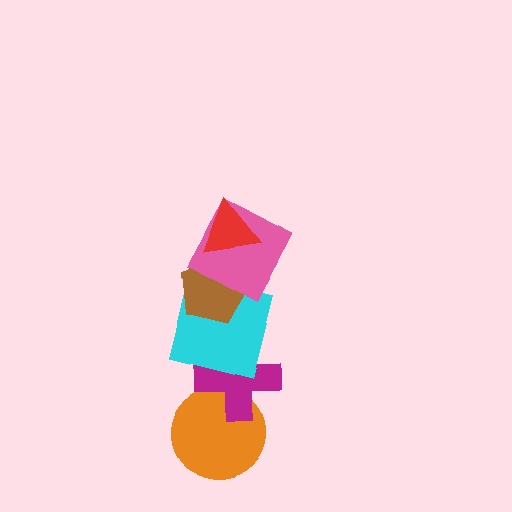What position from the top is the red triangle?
The red triangle is 1st from the top.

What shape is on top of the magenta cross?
The cyan square is on top of the magenta cross.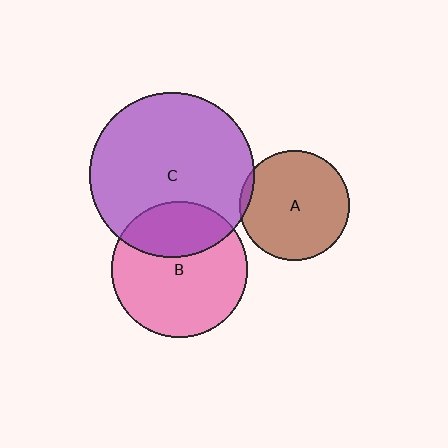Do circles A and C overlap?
Yes.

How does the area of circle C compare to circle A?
Approximately 2.3 times.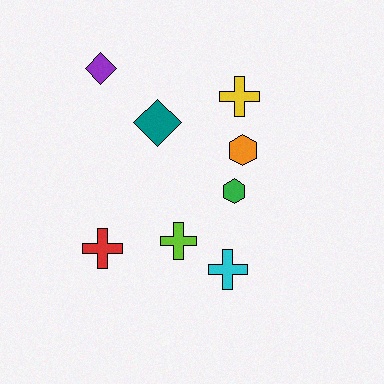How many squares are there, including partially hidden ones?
There are no squares.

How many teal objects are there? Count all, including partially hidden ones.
There is 1 teal object.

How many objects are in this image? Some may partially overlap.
There are 8 objects.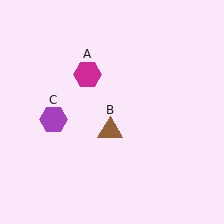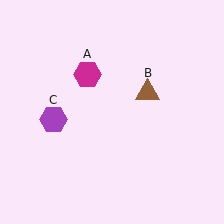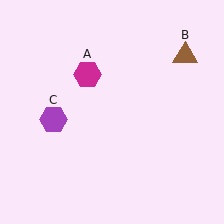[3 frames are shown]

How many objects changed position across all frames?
1 object changed position: brown triangle (object B).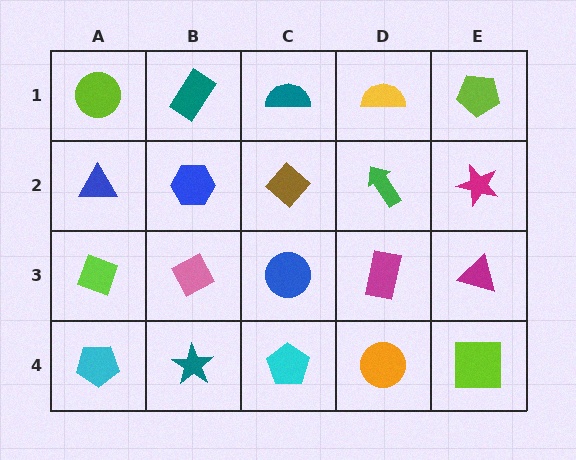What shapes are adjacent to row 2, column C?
A teal semicircle (row 1, column C), a blue circle (row 3, column C), a blue hexagon (row 2, column B), a green arrow (row 2, column D).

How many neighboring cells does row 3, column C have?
4.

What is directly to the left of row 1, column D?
A teal semicircle.